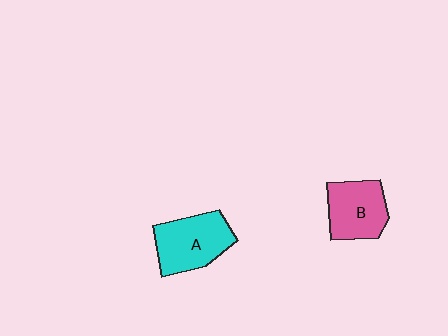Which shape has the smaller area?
Shape B (pink).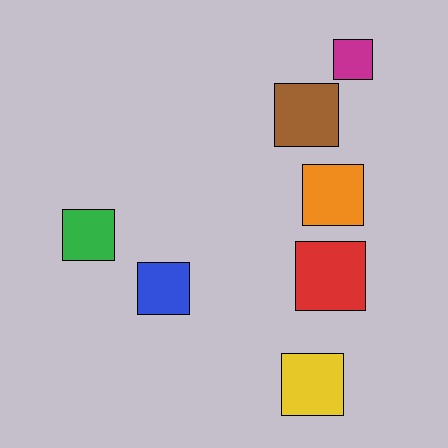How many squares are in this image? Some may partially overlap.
There are 7 squares.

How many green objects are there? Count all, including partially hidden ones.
There is 1 green object.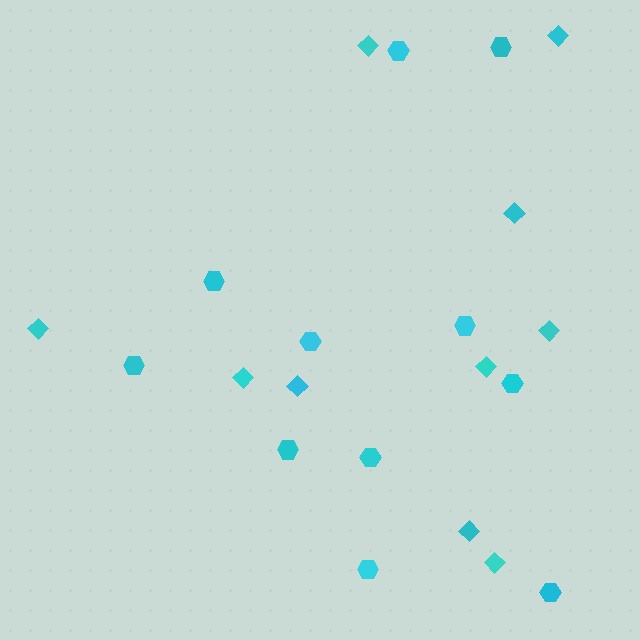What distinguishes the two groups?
There are 2 groups: one group of hexagons (11) and one group of diamonds (10).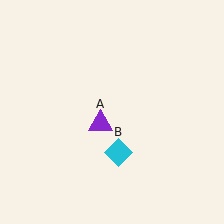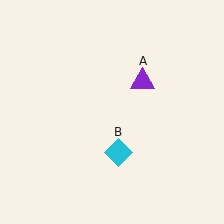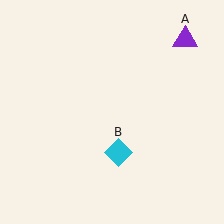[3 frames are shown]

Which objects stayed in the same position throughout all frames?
Cyan diamond (object B) remained stationary.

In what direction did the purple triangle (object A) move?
The purple triangle (object A) moved up and to the right.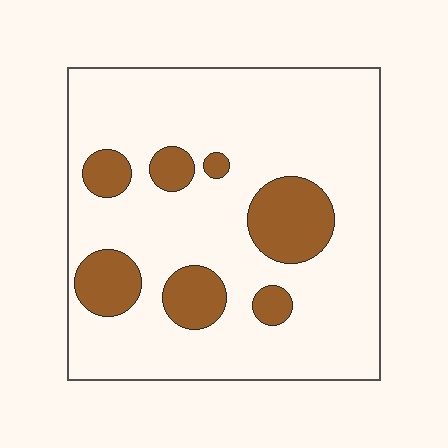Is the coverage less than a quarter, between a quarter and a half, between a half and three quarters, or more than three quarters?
Less than a quarter.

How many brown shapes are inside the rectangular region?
7.